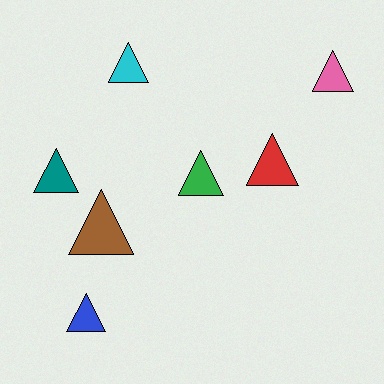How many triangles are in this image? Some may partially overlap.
There are 7 triangles.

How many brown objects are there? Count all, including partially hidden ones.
There is 1 brown object.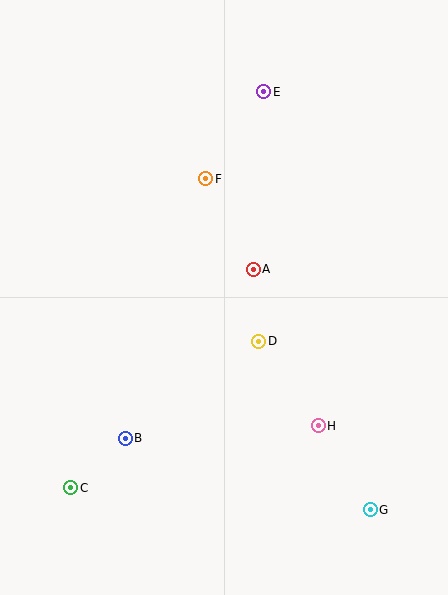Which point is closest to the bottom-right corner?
Point G is closest to the bottom-right corner.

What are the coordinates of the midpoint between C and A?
The midpoint between C and A is at (162, 378).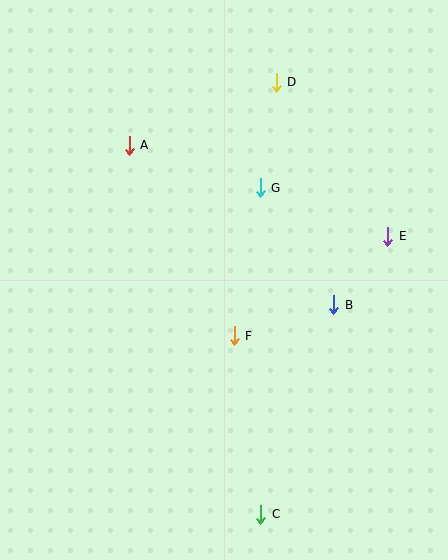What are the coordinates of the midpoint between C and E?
The midpoint between C and E is at (324, 375).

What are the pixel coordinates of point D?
Point D is at (276, 82).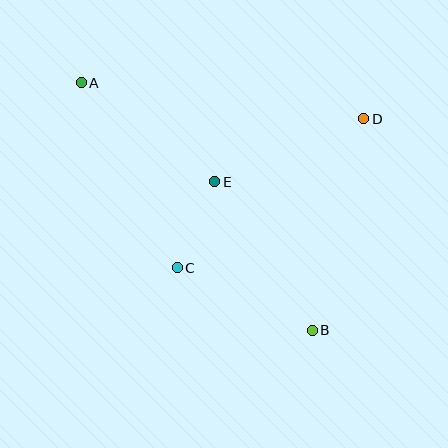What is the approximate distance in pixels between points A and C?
The distance between A and C is approximately 208 pixels.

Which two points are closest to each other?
Points C and E are closest to each other.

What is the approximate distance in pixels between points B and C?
The distance between B and C is approximately 149 pixels.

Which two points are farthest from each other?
Points A and B are farthest from each other.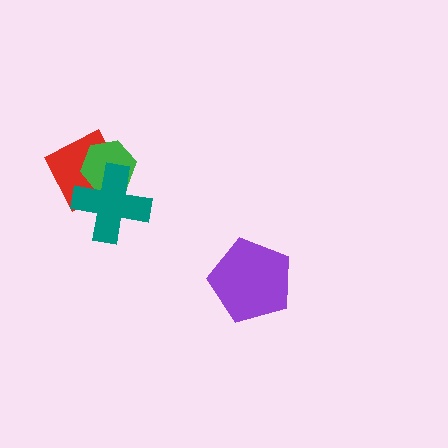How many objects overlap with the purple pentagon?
0 objects overlap with the purple pentagon.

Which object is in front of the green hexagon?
The teal cross is in front of the green hexagon.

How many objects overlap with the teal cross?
2 objects overlap with the teal cross.